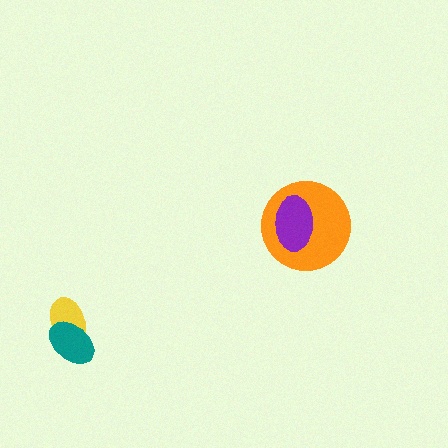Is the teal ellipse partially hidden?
No, no other shape covers it.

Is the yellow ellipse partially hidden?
Yes, it is partially covered by another shape.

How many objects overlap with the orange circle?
1 object overlaps with the orange circle.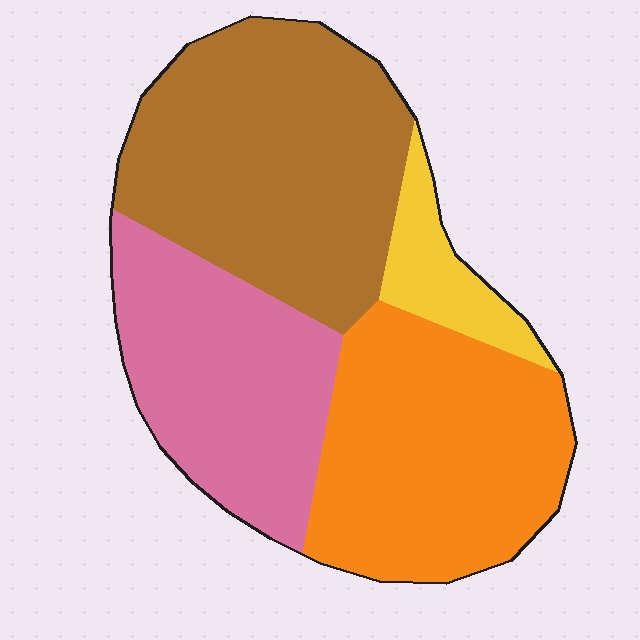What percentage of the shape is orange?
Orange covers around 30% of the shape.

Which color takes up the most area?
Brown, at roughly 35%.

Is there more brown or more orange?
Brown.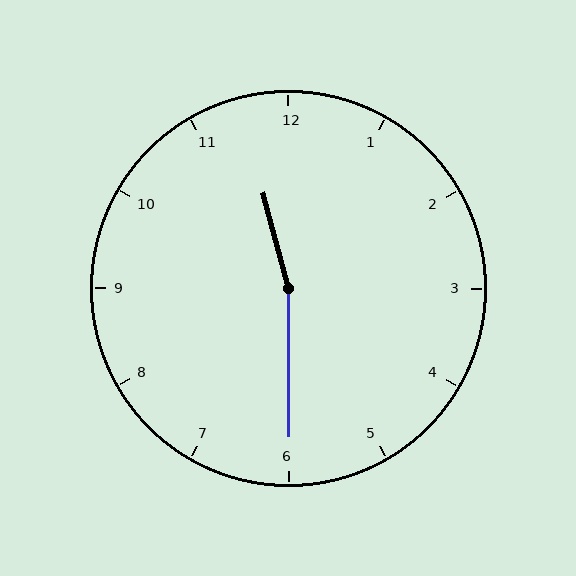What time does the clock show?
11:30.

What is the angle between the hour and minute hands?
Approximately 165 degrees.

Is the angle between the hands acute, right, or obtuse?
It is obtuse.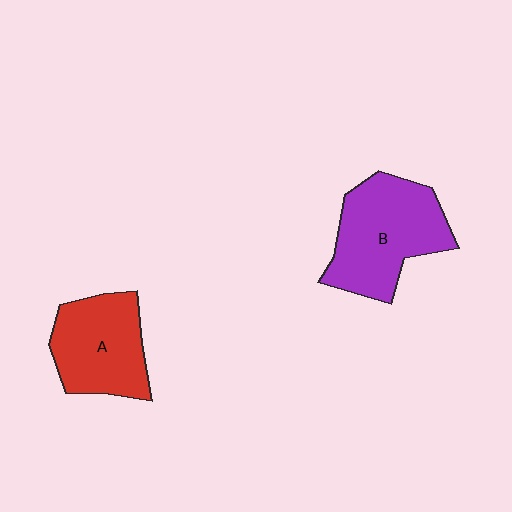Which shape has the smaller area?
Shape A (red).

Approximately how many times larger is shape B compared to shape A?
Approximately 1.2 times.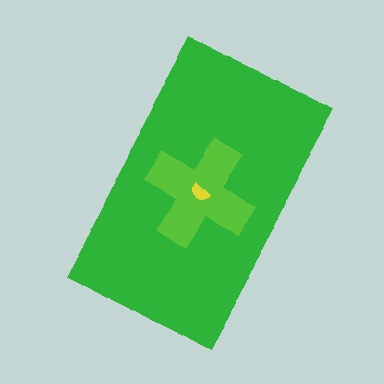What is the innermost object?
The yellow semicircle.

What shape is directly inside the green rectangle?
The lime cross.